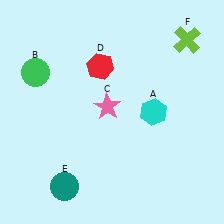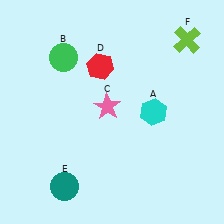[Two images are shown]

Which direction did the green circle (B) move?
The green circle (B) moved right.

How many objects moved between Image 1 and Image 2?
1 object moved between the two images.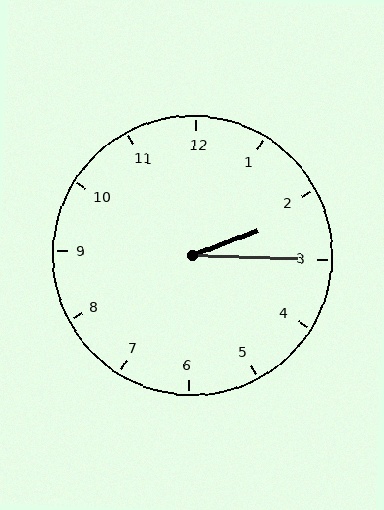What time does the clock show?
2:15.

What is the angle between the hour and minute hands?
Approximately 22 degrees.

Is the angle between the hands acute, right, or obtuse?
It is acute.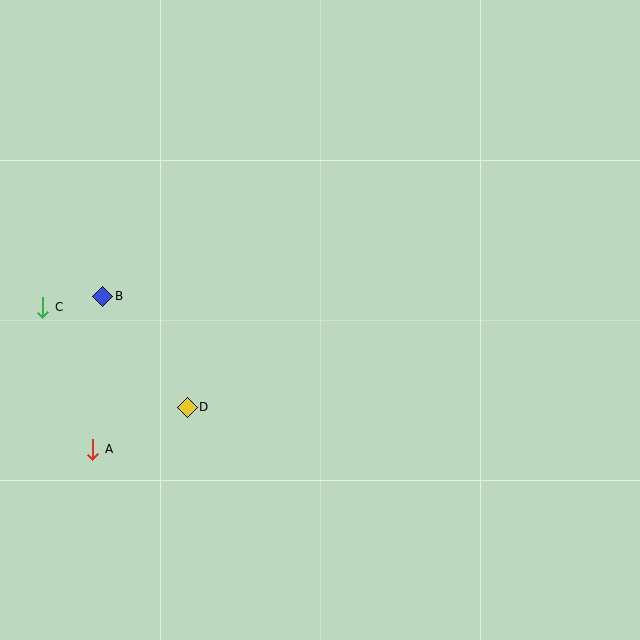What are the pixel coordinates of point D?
Point D is at (187, 407).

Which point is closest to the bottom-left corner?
Point A is closest to the bottom-left corner.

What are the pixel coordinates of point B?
Point B is at (103, 296).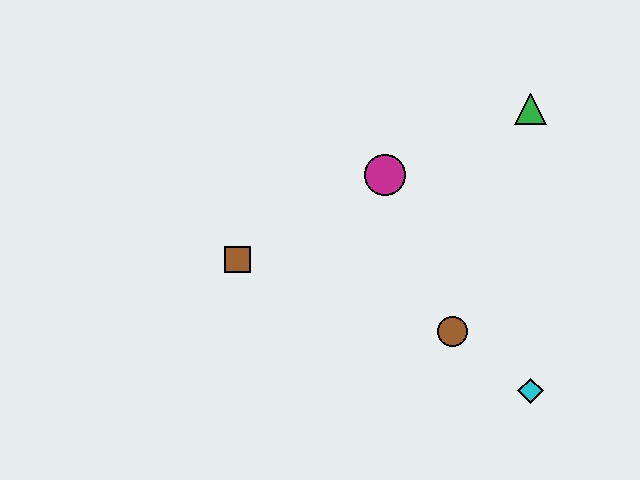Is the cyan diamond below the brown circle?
Yes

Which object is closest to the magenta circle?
The green triangle is closest to the magenta circle.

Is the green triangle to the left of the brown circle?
No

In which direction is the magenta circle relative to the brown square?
The magenta circle is to the right of the brown square.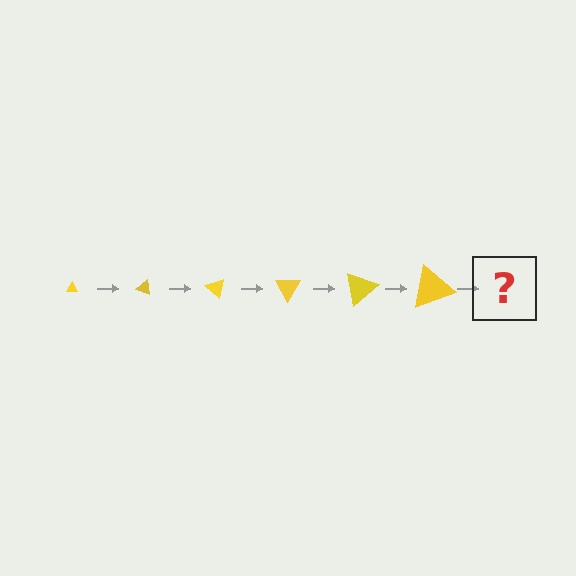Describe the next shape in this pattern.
It should be a triangle, larger than the previous one and rotated 120 degrees from the start.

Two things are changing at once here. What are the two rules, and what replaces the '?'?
The two rules are that the triangle grows larger each step and it rotates 20 degrees each step. The '?' should be a triangle, larger than the previous one and rotated 120 degrees from the start.